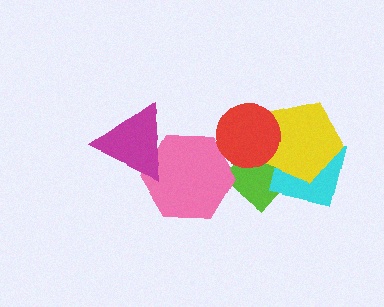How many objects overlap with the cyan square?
2 objects overlap with the cyan square.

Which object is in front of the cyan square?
The yellow pentagon is in front of the cyan square.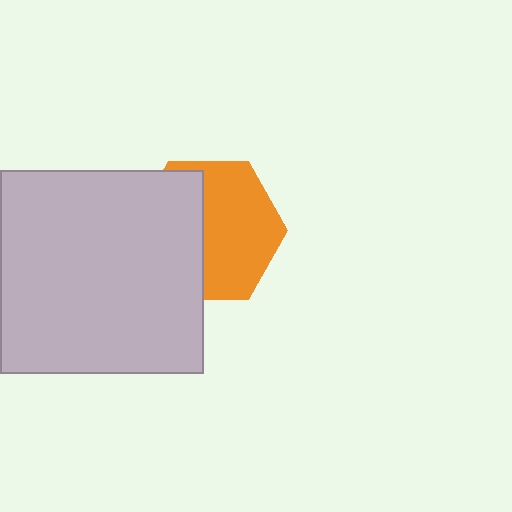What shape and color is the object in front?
The object in front is a light gray square.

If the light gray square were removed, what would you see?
You would see the complete orange hexagon.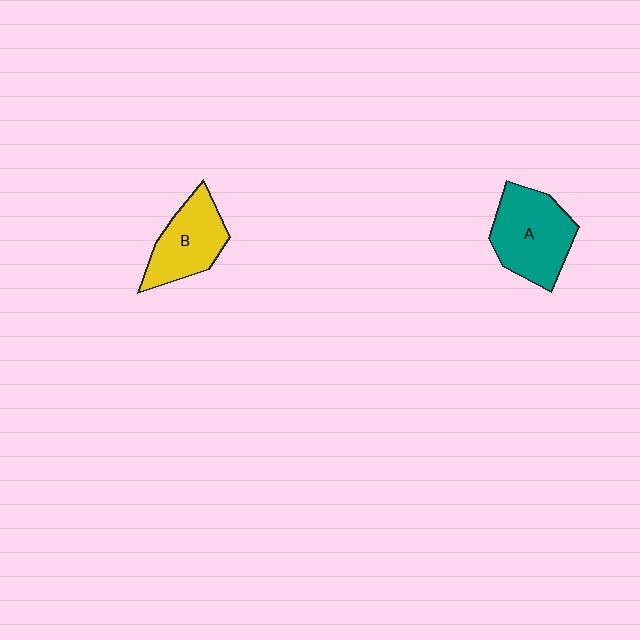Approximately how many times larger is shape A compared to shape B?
Approximately 1.2 times.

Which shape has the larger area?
Shape A (teal).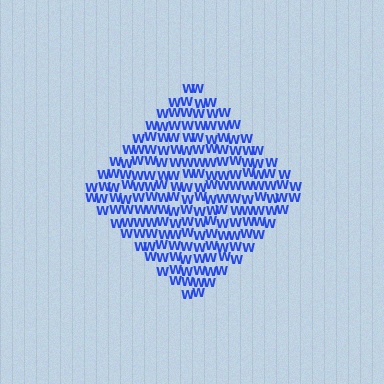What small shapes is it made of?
It is made of small letter W's.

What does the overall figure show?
The overall figure shows a diamond.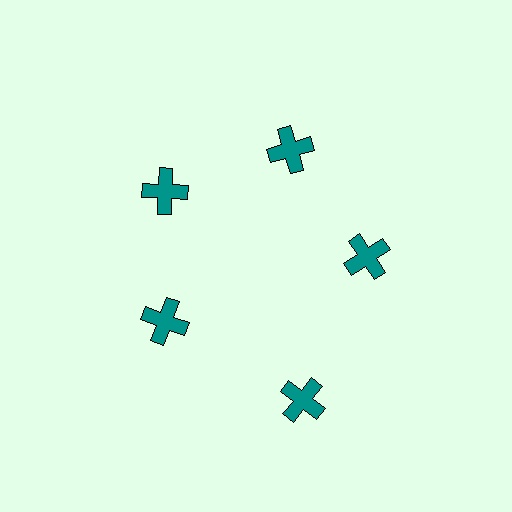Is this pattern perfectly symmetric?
No. The 5 teal crosses are arranged in a ring, but one element near the 5 o'clock position is pushed outward from the center, breaking the 5-fold rotational symmetry.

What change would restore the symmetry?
The symmetry would be restored by moving it inward, back onto the ring so that all 5 crosses sit at equal angles and equal distance from the center.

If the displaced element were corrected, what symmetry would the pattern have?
It would have 5-fold rotational symmetry — the pattern would map onto itself every 72 degrees.